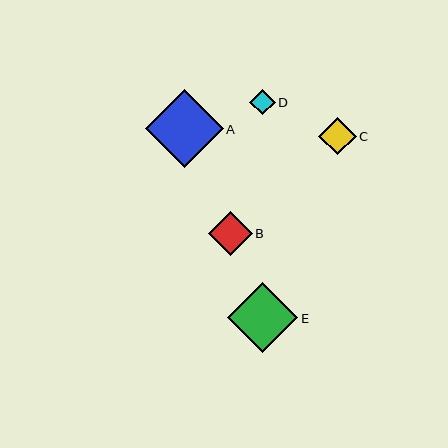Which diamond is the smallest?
Diamond D is the smallest with a size of approximately 25 pixels.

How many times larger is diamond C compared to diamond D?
Diamond C is approximately 1.5 times the size of diamond D.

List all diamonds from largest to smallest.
From largest to smallest: A, E, B, C, D.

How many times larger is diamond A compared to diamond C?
Diamond A is approximately 2.1 times the size of diamond C.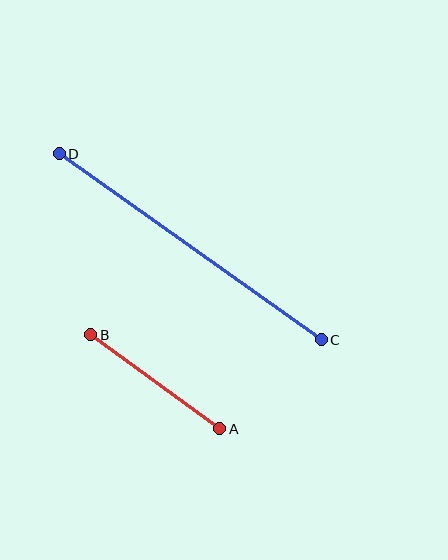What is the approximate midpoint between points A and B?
The midpoint is at approximately (155, 382) pixels.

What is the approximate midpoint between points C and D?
The midpoint is at approximately (190, 247) pixels.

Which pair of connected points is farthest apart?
Points C and D are farthest apart.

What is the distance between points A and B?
The distance is approximately 160 pixels.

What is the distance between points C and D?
The distance is approximately 321 pixels.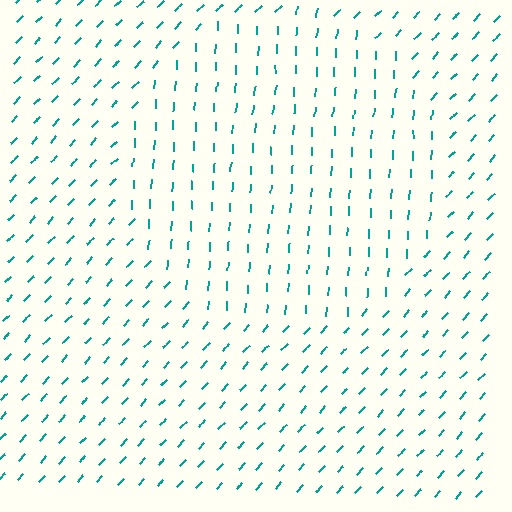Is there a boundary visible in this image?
Yes, there is a texture boundary formed by a change in line orientation.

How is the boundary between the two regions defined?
The boundary is defined purely by a change in line orientation (approximately 39 degrees difference). All lines are the same color and thickness.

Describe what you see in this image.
The image is filled with small teal line segments. A circle region in the image has lines oriented differently from the surrounding lines, creating a visible texture boundary.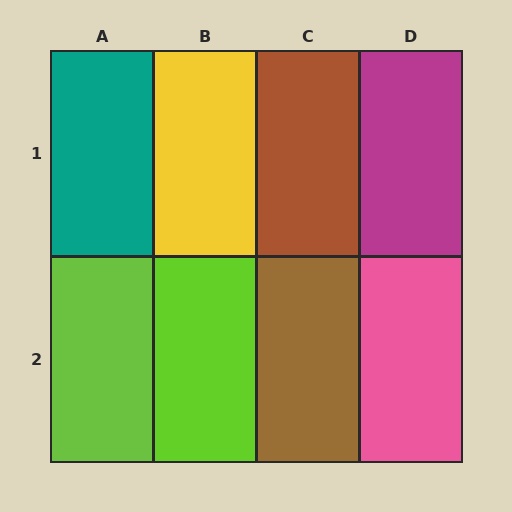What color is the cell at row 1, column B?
Yellow.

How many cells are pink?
1 cell is pink.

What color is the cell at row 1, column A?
Teal.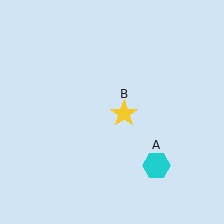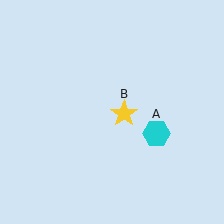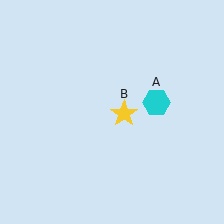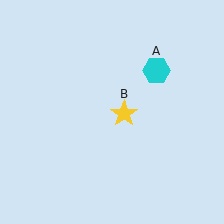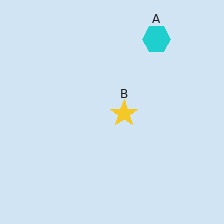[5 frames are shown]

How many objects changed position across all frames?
1 object changed position: cyan hexagon (object A).